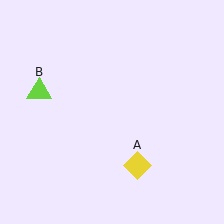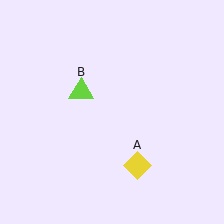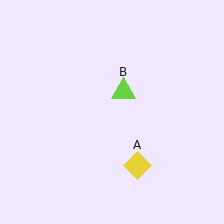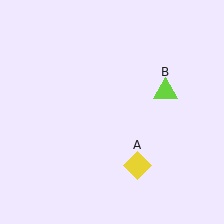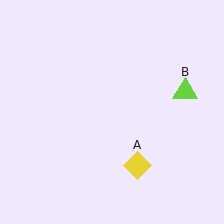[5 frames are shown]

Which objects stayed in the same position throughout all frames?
Yellow diamond (object A) remained stationary.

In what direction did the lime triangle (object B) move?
The lime triangle (object B) moved right.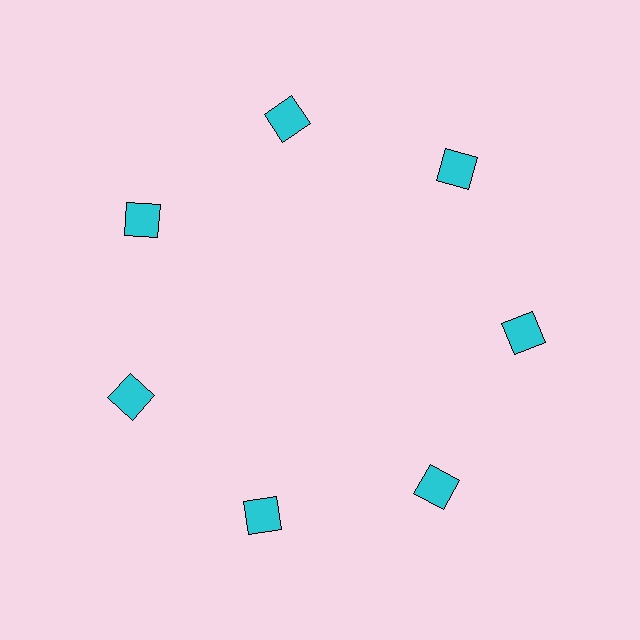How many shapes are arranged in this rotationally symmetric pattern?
There are 7 shapes, arranged in 7 groups of 1.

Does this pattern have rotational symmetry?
Yes, this pattern has 7-fold rotational symmetry. It looks the same after rotating 51 degrees around the center.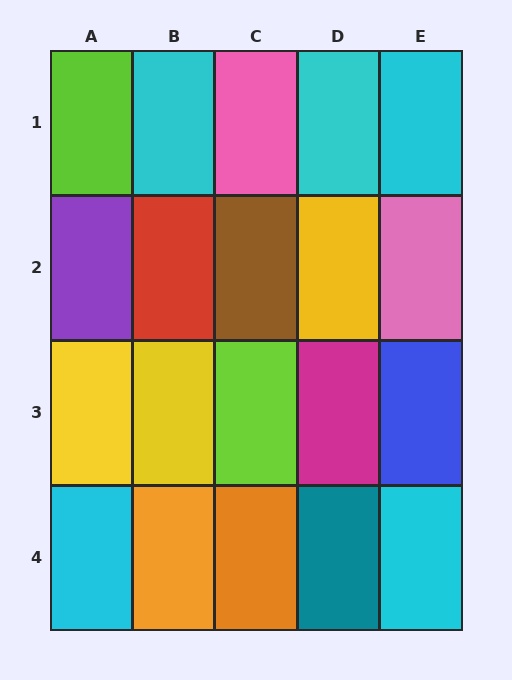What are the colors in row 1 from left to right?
Lime, cyan, pink, cyan, cyan.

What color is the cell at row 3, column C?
Lime.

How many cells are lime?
2 cells are lime.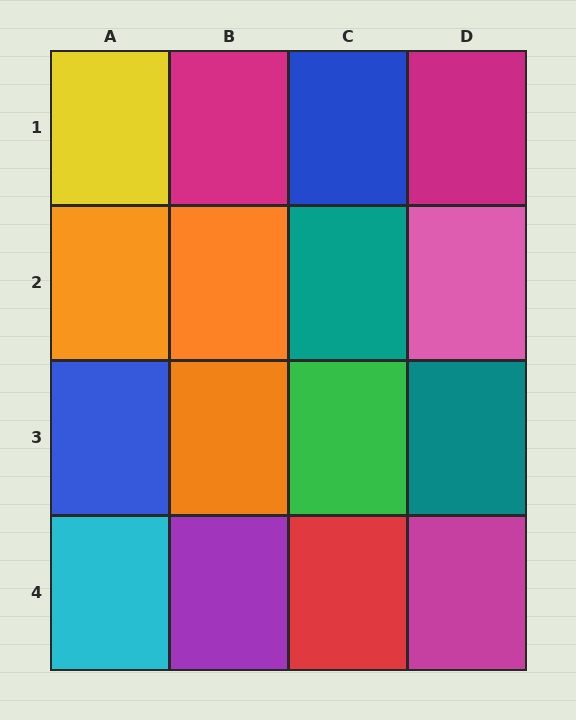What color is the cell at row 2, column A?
Orange.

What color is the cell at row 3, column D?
Teal.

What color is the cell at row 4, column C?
Red.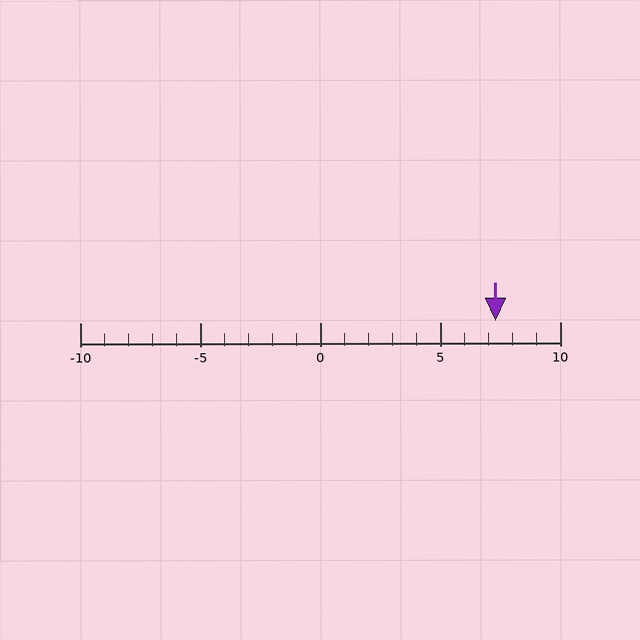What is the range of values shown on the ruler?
The ruler shows values from -10 to 10.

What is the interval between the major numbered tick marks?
The major tick marks are spaced 5 units apart.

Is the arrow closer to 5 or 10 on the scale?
The arrow is closer to 5.